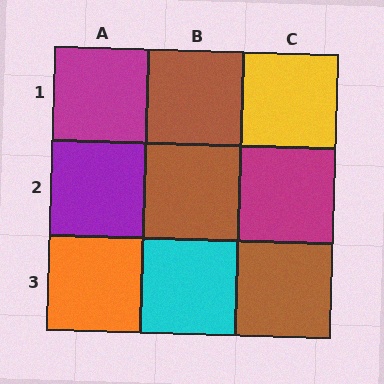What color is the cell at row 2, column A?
Purple.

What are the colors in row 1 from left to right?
Magenta, brown, yellow.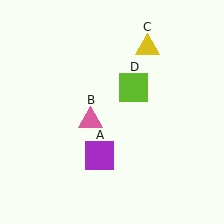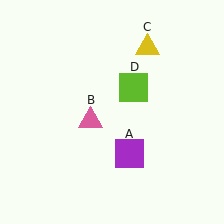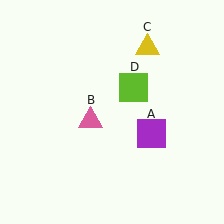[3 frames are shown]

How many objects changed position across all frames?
1 object changed position: purple square (object A).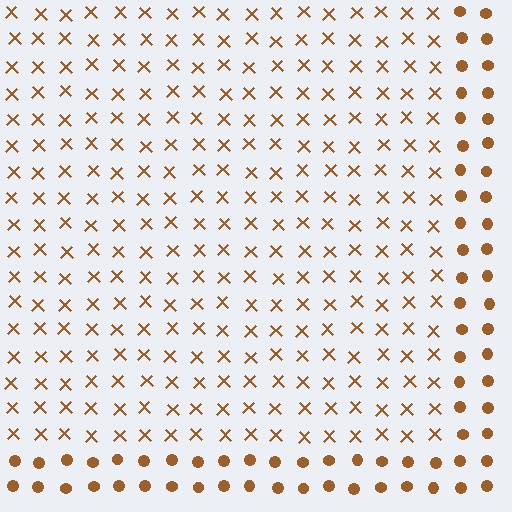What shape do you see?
I see a rectangle.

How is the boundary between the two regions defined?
The boundary is defined by a change in element shape: X marks inside vs. circles outside. All elements share the same color and spacing.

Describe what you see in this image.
The image is filled with small brown elements arranged in a uniform grid. A rectangle-shaped region contains X marks, while the surrounding area contains circles. The boundary is defined purely by the change in element shape.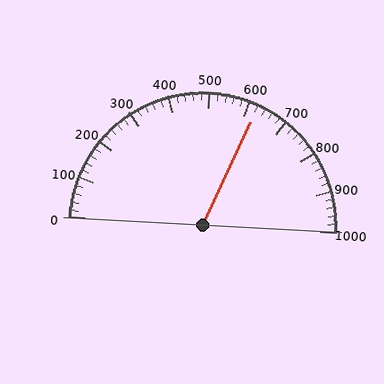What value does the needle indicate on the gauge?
The needle indicates approximately 620.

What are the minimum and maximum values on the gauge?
The gauge ranges from 0 to 1000.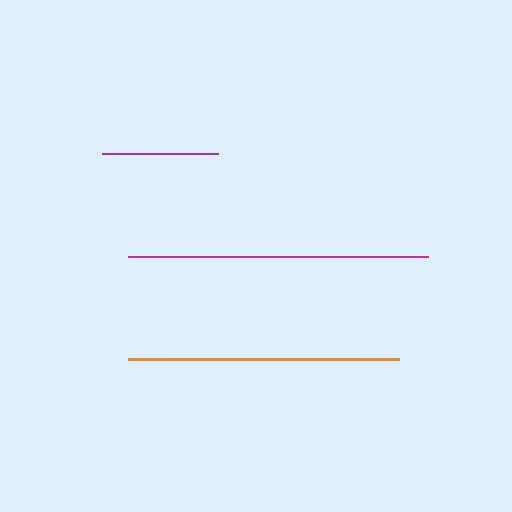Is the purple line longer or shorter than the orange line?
The orange line is longer than the purple line.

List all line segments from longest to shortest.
From longest to shortest: magenta, orange, purple.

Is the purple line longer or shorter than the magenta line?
The magenta line is longer than the purple line.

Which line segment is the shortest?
The purple line is the shortest at approximately 116 pixels.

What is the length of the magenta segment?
The magenta segment is approximately 300 pixels long.